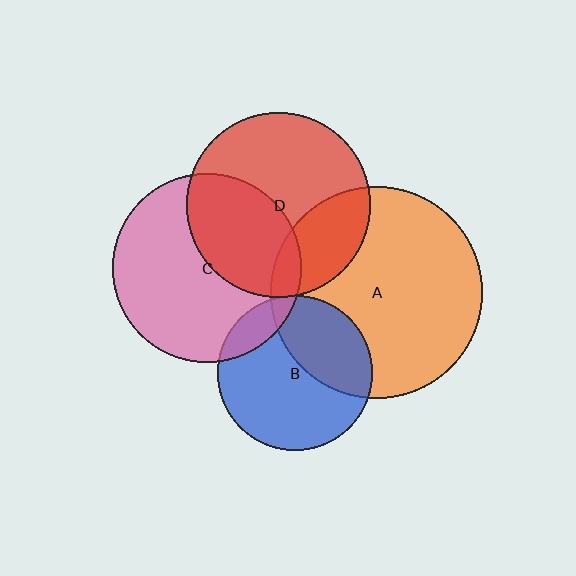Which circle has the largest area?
Circle A (orange).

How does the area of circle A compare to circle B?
Approximately 1.9 times.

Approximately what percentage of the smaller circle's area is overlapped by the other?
Approximately 25%.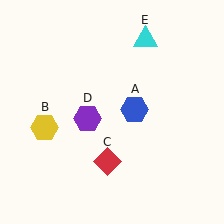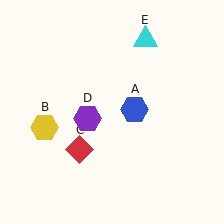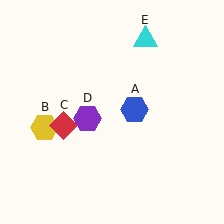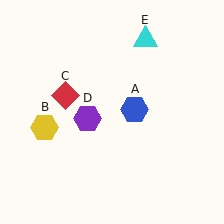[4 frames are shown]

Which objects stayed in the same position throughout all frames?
Blue hexagon (object A) and yellow hexagon (object B) and purple hexagon (object D) and cyan triangle (object E) remained stationary.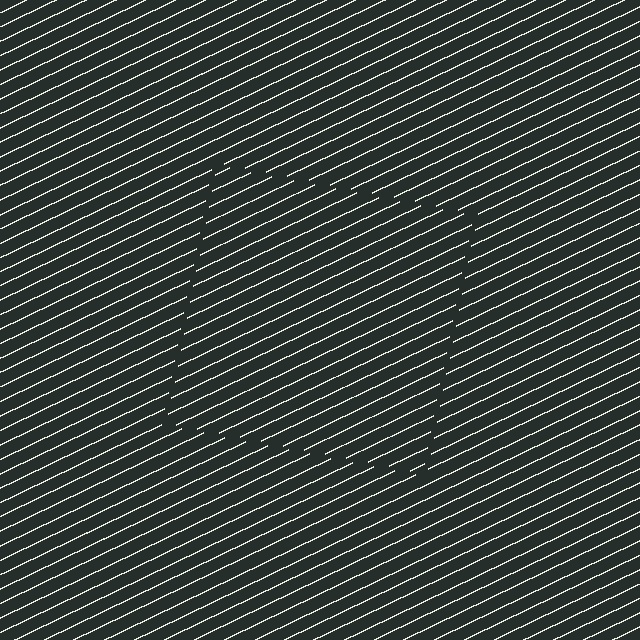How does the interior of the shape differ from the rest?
The interior of the shape contains the same grating, shifted by half a period — the contour is defined by the phase discontinuity where line-ends from the inner and outer gratings abut.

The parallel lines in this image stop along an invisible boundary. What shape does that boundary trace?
An illusory square. The interior of the shape contains the same grating, shifted by half a period — the contour is defined by the phase discontinuity where line-ends from the inner and outer gratings abut.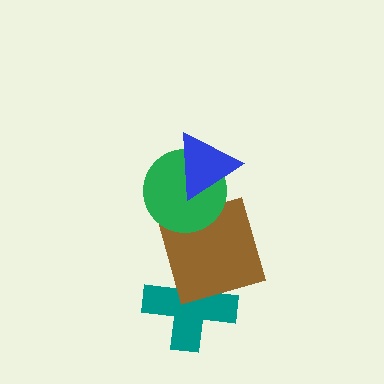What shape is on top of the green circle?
The blue triangle is on top of the green circle.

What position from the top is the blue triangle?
The blue triangle is 1st from the top.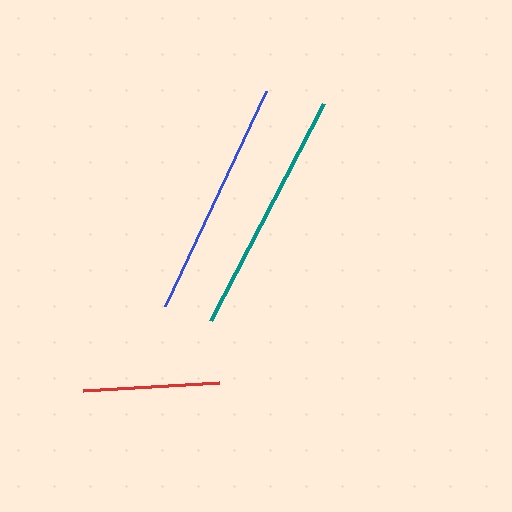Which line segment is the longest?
The teal line is the longest at approximately 246 pixels.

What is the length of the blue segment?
The blue segment is approximately 238 pixels long.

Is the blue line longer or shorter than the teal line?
The teal line is longer than the blue line.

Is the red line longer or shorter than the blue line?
The blue line is longer than the red line.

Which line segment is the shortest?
The red line is the shortest at approximately 137 pixels.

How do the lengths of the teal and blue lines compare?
The teal and blue lines are approximately the same length.